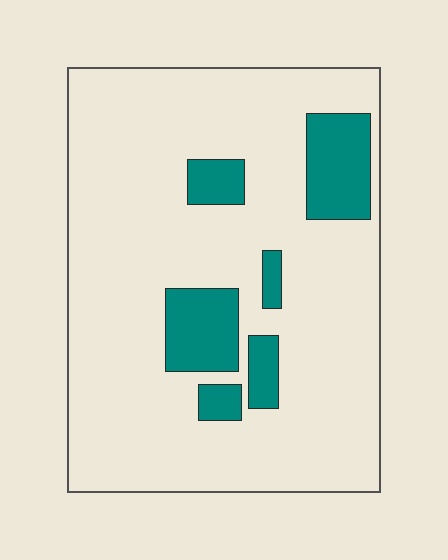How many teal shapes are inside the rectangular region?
6.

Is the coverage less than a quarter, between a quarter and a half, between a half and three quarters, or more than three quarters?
Less than a quarter.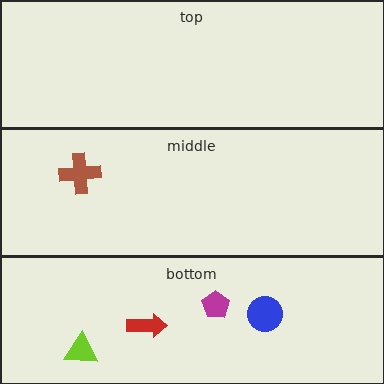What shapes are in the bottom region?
The blue circle, the magenta pentagon, the red arrow, the lime triangle.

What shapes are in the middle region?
The brown cross.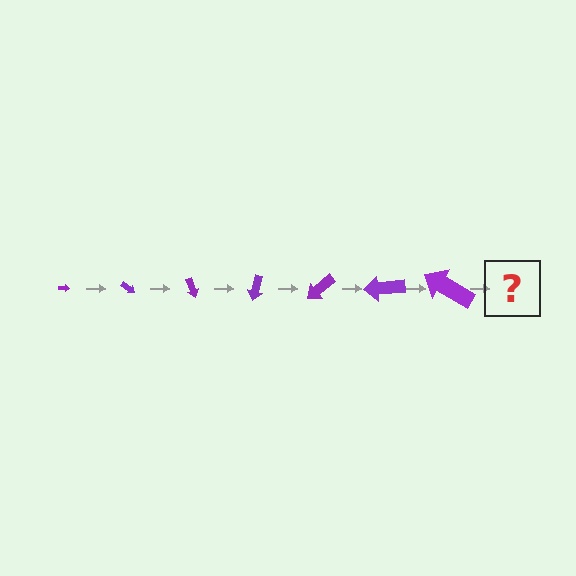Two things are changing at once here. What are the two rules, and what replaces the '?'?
The two rules are that the arrow grows larger each step and it rotates 35 degrees each step. The '?' should be an arrow, larger than the previous one and rotated 245 degrees from the start.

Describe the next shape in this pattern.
It should be an arrow, larger than the previous one and rotated 245 degrees from the start.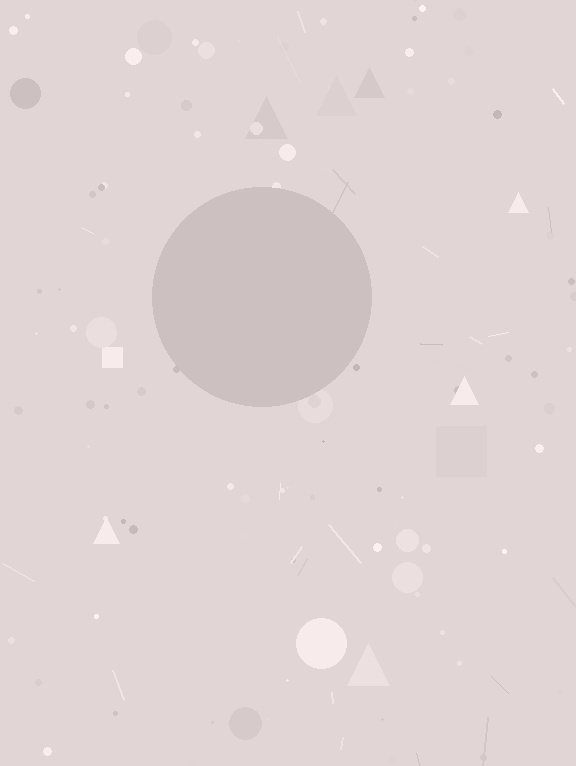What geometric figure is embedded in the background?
A circle is embedded in the background.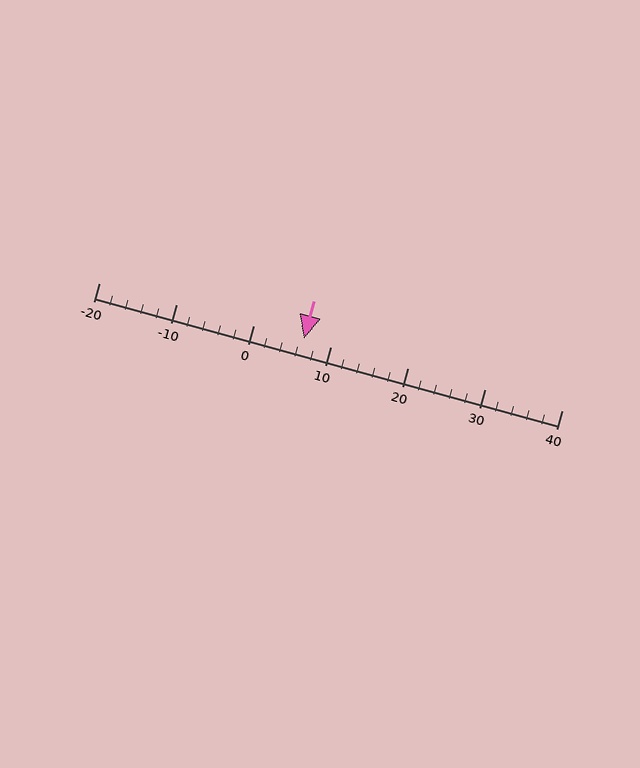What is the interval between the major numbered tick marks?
The major tick marks are spaced 10 units apart.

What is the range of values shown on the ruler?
The ruler shows values from -20 to 40.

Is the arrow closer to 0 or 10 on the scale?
The arrow is closer to 10.